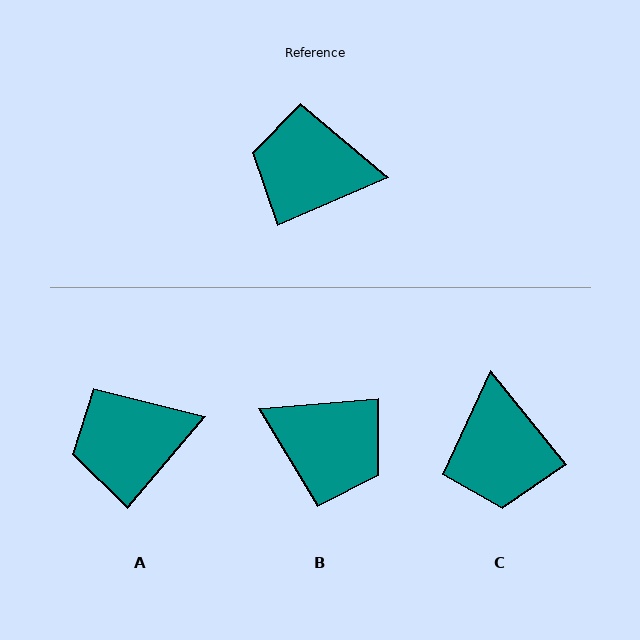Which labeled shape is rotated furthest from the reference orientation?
B, about 162 degrees away.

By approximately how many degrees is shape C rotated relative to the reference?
Approximately 105 degrees counter-clockwise.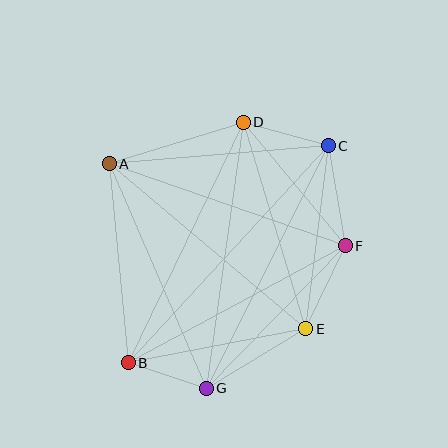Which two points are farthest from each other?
Points B and C are farthest from each other.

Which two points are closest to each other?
Points B and G are closest to each other.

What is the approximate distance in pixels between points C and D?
The distance between C and D is approximately 88 pixels.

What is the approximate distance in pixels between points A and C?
The distance between A and C is approximately 220 pixels.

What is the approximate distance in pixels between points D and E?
The distance between D and E is approximately 216 pixels.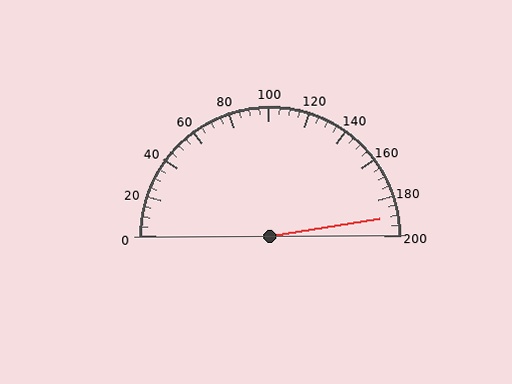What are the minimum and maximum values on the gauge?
The gauge ranges from 0 to 200.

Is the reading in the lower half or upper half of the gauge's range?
The reading is in the upper half of the range (0 to 200).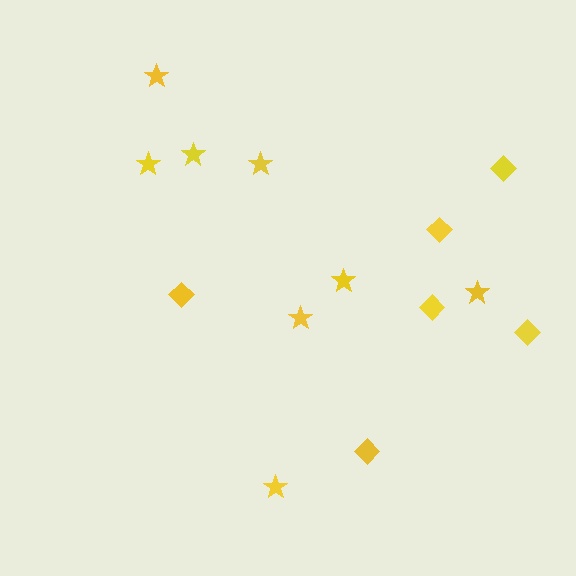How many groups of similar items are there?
There are 2 groups: one group of diamonds (6) and one group of stars (8).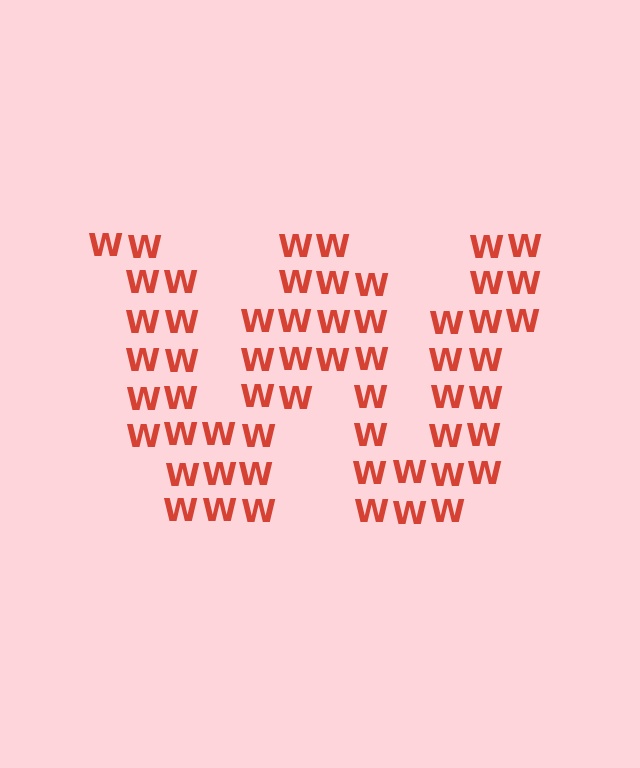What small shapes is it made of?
It is made of small letter W's.